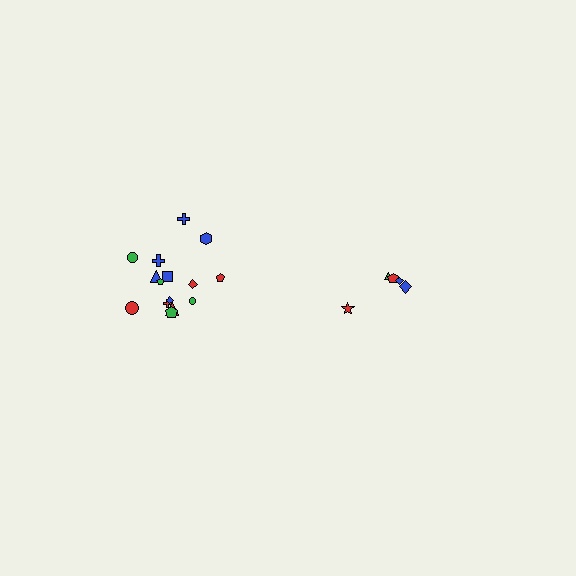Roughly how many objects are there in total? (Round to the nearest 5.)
Roughly 20 objects in total.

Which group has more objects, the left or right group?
The left group.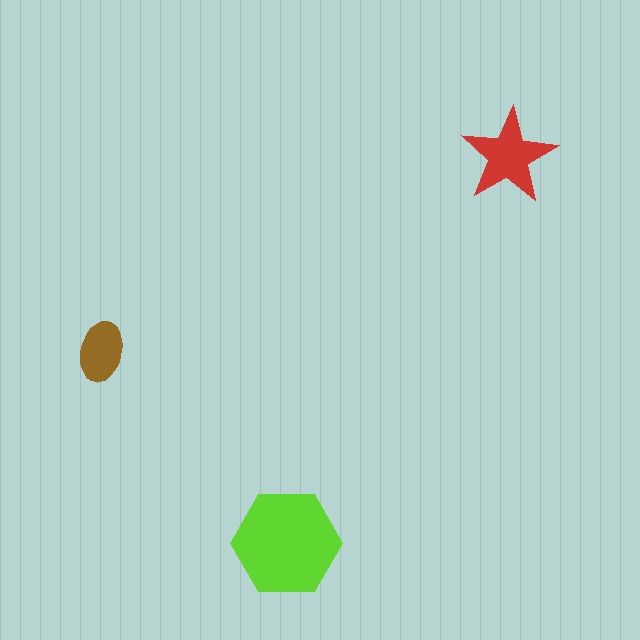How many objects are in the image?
There are 3 objects in the image.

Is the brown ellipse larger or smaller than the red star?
Smaller.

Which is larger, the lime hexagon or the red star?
The lime hexagon.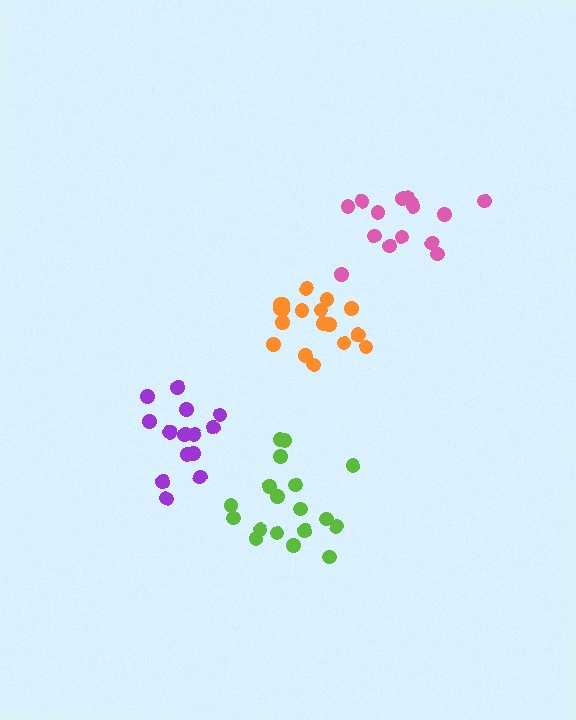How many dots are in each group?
Group 1: 18 dots, Group 2: 16 dots, Group 3: 18 dots, Group 4: 14 dots (66 total).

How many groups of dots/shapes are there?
There are 4 groups.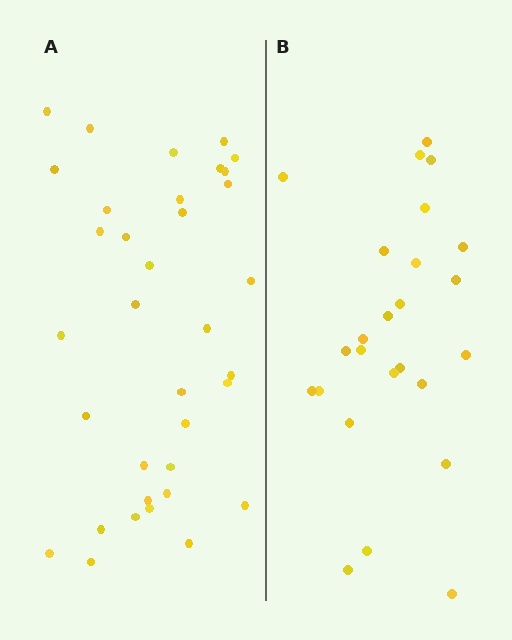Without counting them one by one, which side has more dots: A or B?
Region A (the left region) has more dots.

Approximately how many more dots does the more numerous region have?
Region A has roughly 10 or so more dots than region B.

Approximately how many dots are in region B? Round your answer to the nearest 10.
About 20 dots. (The exact count is 25, which rounds to 20.)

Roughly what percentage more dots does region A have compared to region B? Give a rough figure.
About 40% more.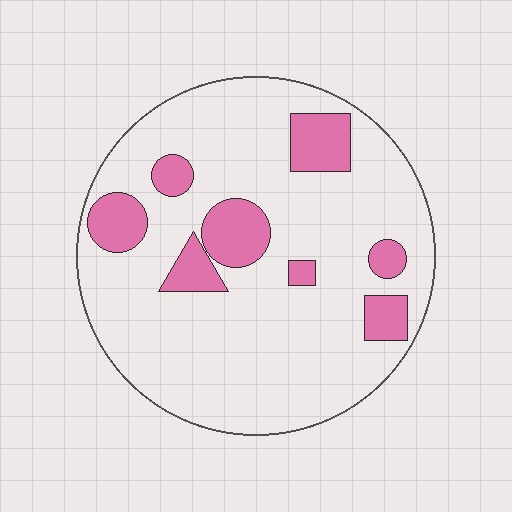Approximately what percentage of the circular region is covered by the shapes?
Approximately 20%.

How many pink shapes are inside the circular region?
8.